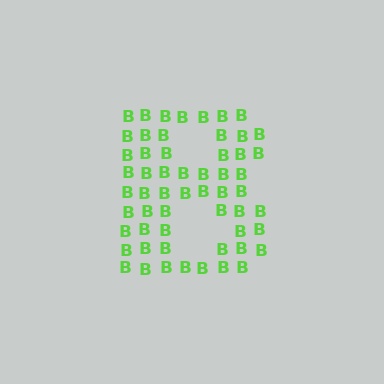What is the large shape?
The large shape is the letter B.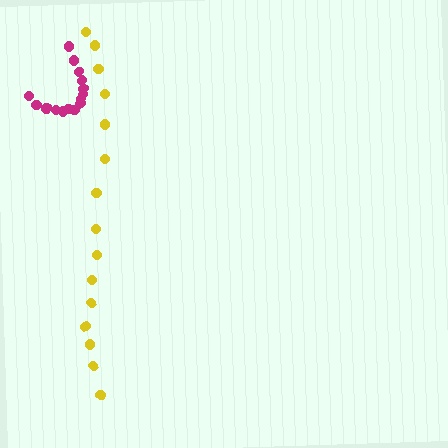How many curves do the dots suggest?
There are 2 distinct paths.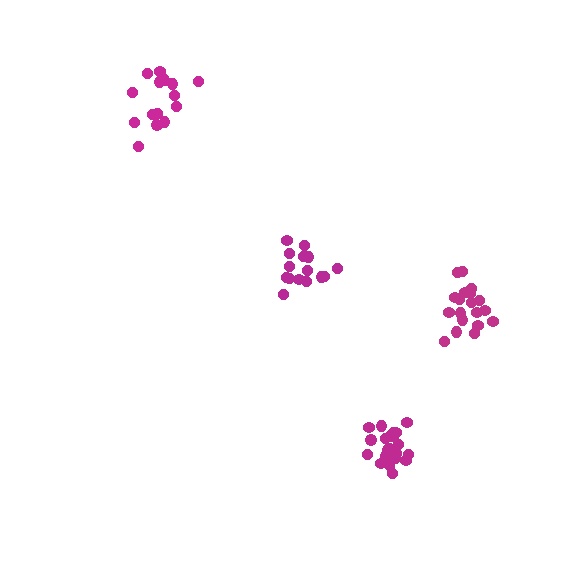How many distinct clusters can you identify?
There are 4 distinct clusters.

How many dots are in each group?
Group 1: 15 dots, Group 2: 19 dots, Group 3: 15 dots, Group 4: 21 dots (70 total).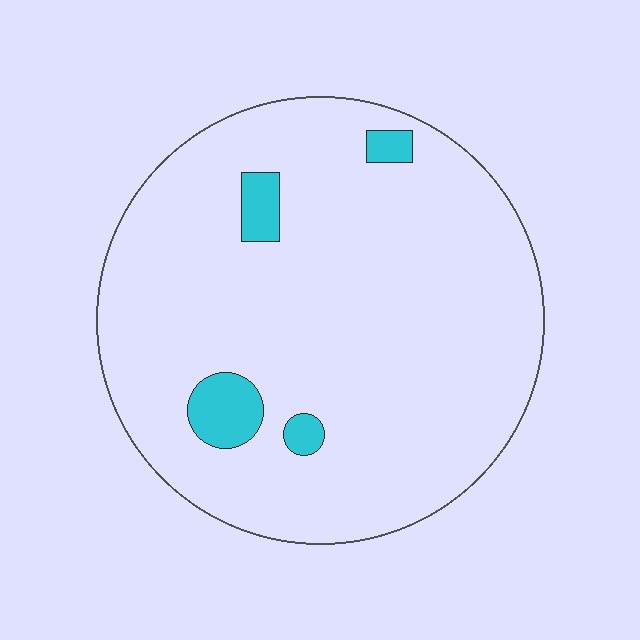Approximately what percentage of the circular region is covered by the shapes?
Approximately 5%.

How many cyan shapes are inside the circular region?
4.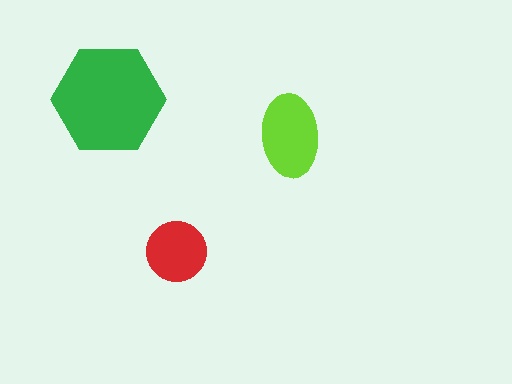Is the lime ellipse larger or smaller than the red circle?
Larger.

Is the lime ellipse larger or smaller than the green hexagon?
Smaller.